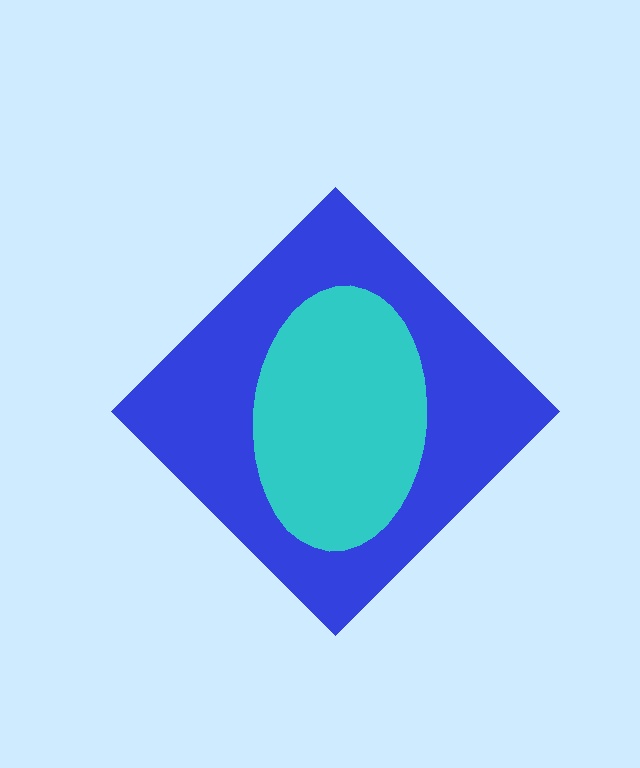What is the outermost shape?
The blue diamond.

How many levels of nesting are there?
2.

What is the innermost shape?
The cyan ellipse.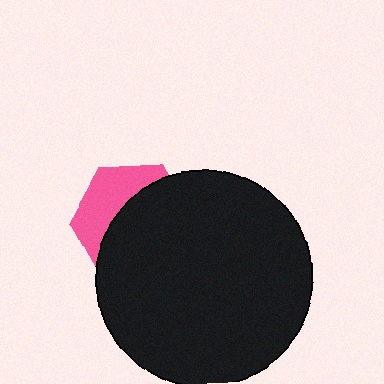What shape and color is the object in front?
The object in front is a black circle.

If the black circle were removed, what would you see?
You would see the complete pink hexagon.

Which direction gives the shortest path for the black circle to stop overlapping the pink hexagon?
Moving toward the lower-right gives the shortest separation.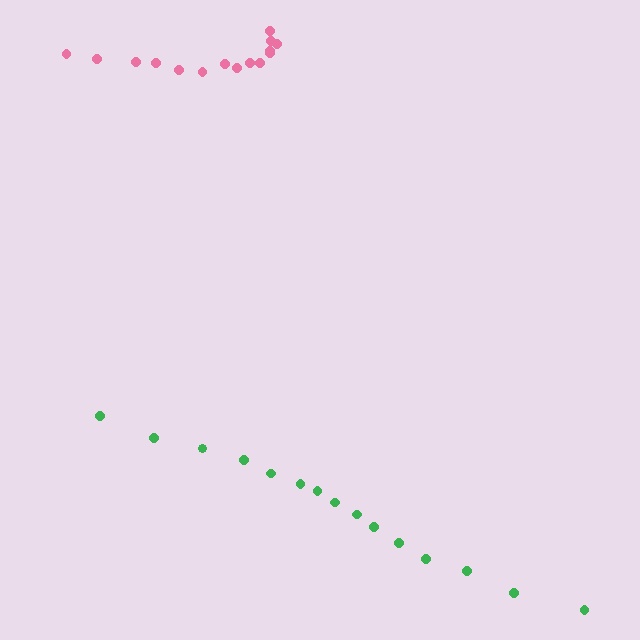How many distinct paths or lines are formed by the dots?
There are 2 distinct paths.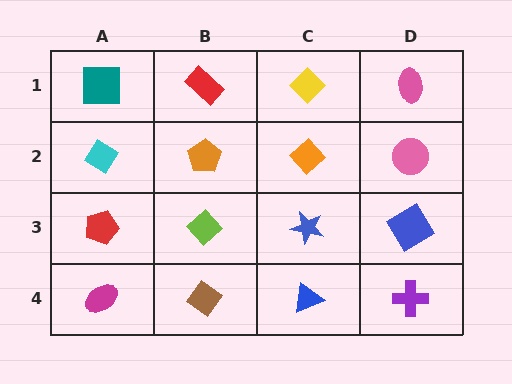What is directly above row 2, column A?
A teal square.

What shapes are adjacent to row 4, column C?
A blue star (row 3, column C), a brown diamond (row 4, column B), a purple cross (row 4, column D).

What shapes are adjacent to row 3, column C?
An orange diamond (row 2, column C), a blue triangle (row 4, column C), a lime diamond (row 3, column B), a blue diamond (row 3, column D).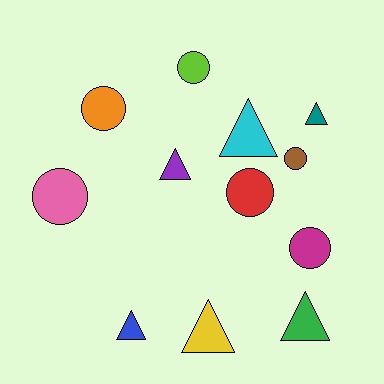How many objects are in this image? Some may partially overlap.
There are 12 objects.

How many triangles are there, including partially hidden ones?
There are 6 triangles.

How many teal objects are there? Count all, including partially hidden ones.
There is 1 teal object.